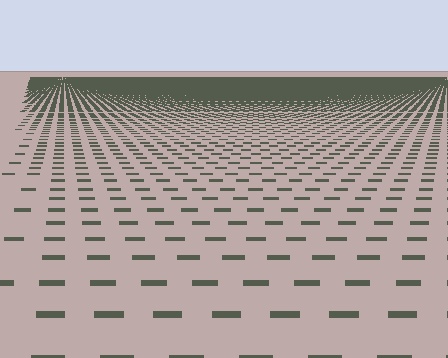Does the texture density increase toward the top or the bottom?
Density increases toward the top.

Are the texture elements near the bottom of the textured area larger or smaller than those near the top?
Larger. Near the bottom, elements are closer to the viewer and appear at a bigger on-screen size.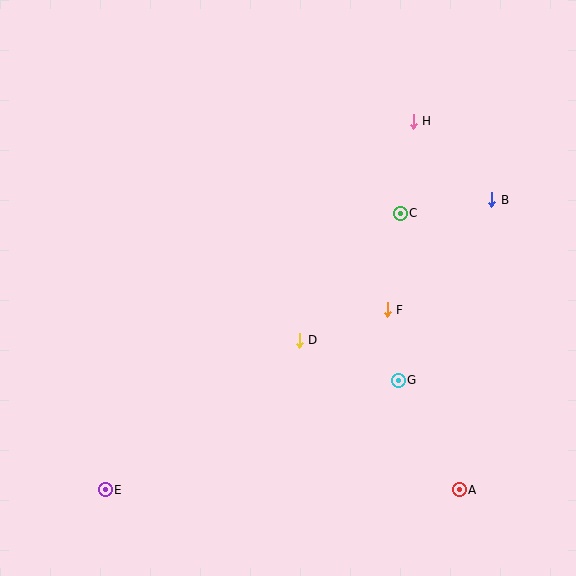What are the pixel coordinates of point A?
Point A is at (459, 490).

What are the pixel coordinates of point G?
Point G is at (398, 380).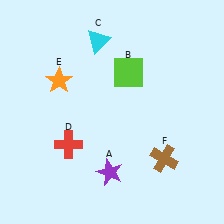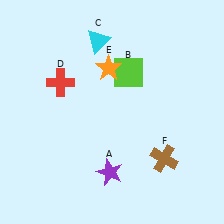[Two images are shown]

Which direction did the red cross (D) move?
The red cross (D) moved up.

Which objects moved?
The objects that moved are: the red cross (D), the orange star (E).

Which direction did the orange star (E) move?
The orange star (E) moved right.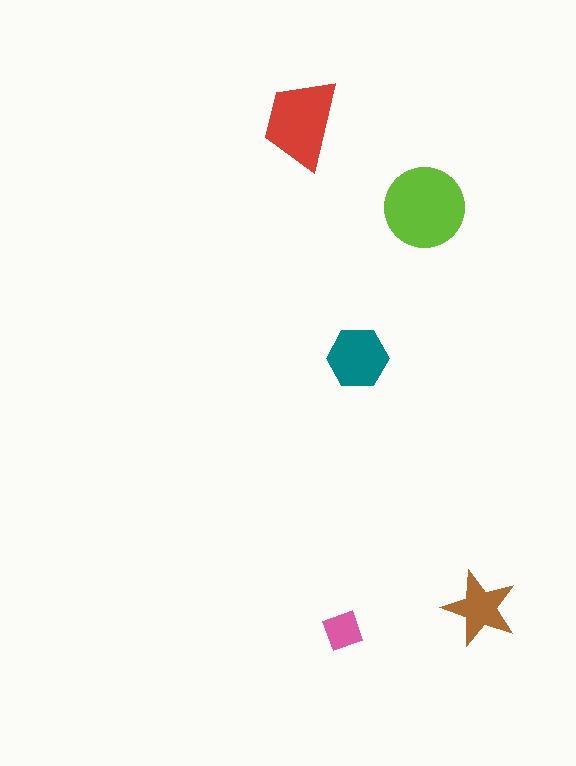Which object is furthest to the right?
The brown star is rightmost.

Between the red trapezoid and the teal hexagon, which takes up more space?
The red trapezoid.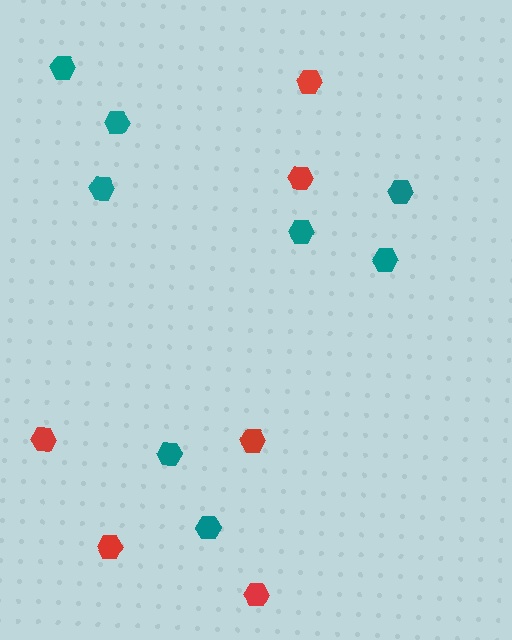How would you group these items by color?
There are 2 groups: one group of red hexagons (6) and one group of teal hexagons (8).